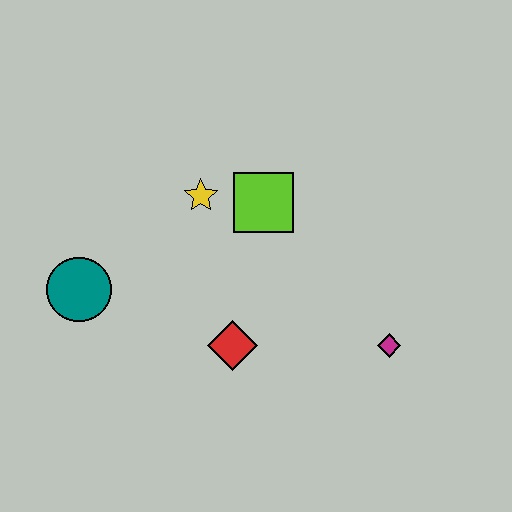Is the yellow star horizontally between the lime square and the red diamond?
No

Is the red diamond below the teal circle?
Yes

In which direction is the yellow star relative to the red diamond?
The yellow star is above the red diamond.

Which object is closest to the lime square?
The yellow star is closest to the lime square.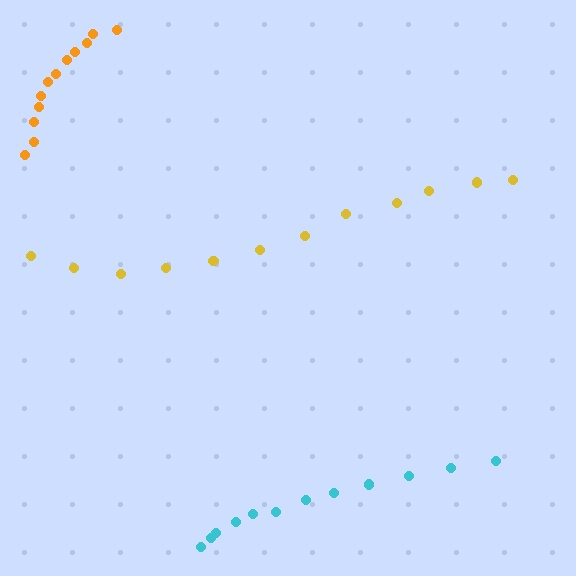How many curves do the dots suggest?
There are 3 distinct paths.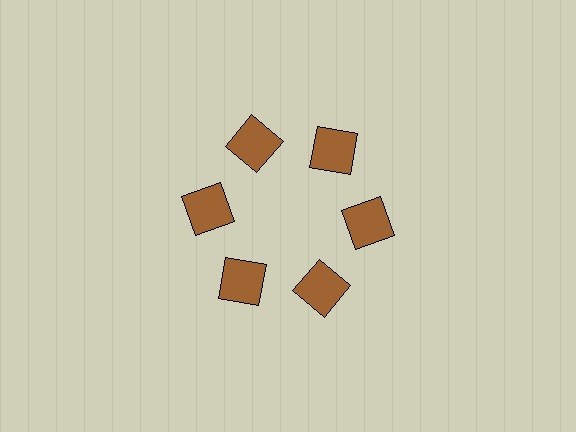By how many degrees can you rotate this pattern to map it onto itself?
The pattern maps onto itself every 60 degrees of rotation.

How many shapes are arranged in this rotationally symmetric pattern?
There are 6 shapes, arranged in 6 groups of 1.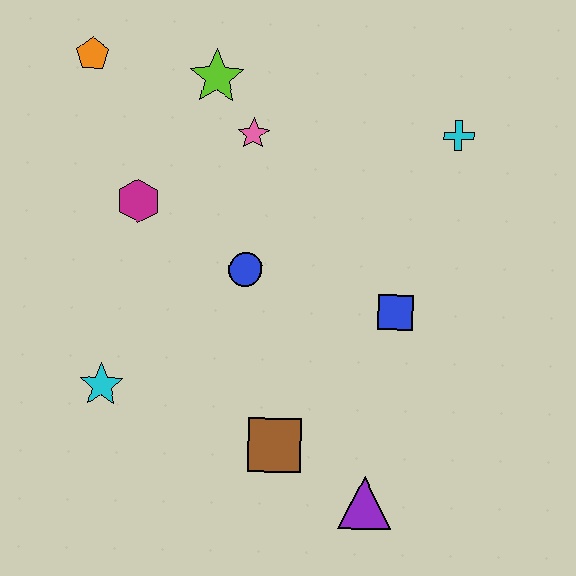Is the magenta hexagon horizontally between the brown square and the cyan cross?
No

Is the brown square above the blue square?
No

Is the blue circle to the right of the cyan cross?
No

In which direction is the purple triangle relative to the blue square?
The purple triangle is below the blue square.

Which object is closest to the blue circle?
The magenta hexagon is closest to the blue circle.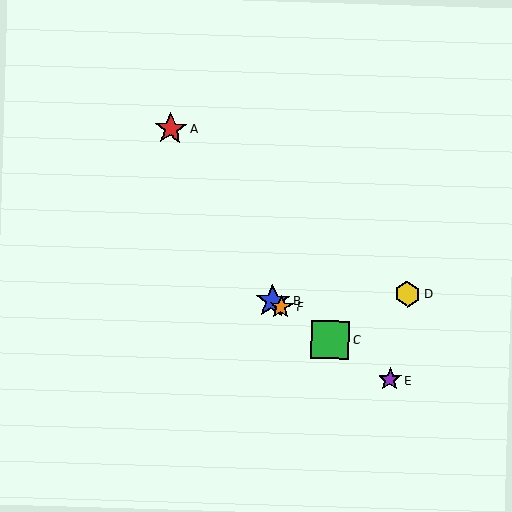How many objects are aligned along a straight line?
4 objects (B, C, E, F) are aligned along a straight line.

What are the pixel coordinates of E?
Object E is at (390, 380).